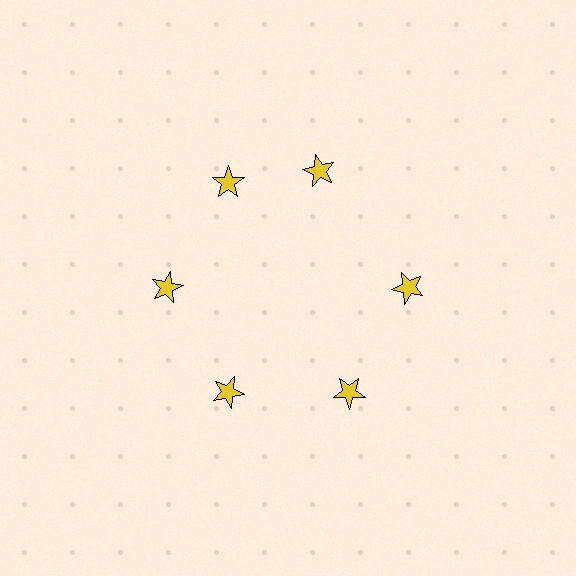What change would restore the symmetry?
The symmetry would be restored by rotating it back into even spacing with its neighbors so that all 6 stars sit at equal angles and equal distance from the center.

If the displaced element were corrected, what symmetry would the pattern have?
It would have 6-fold rotational symmetry — the pattern would map onto itself every 60 degrees.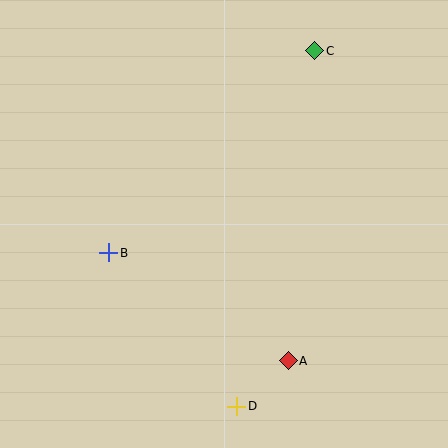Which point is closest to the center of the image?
Point B at (109, 253) is closest to the center.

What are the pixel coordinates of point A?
Point A is at (288, 361).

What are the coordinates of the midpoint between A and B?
The midpoint between A and B is at (199, 307).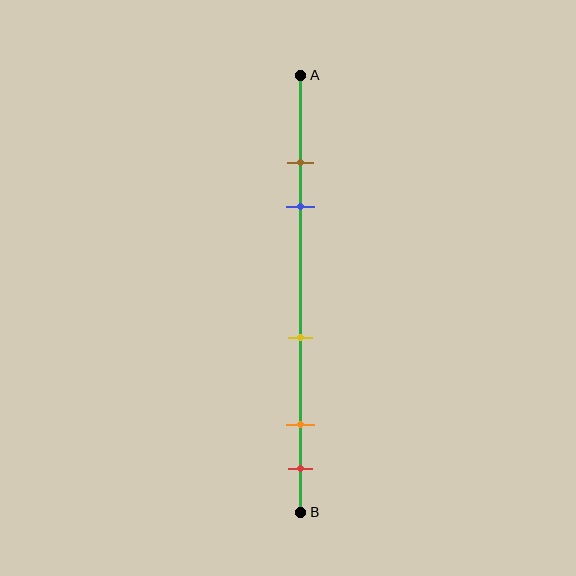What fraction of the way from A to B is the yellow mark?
The yellow mark is approximately 60% (0.6) of the way from A to B.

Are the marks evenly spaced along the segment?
No, the marks are not evenly spaced.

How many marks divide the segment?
There are 5 marks dividing the segment.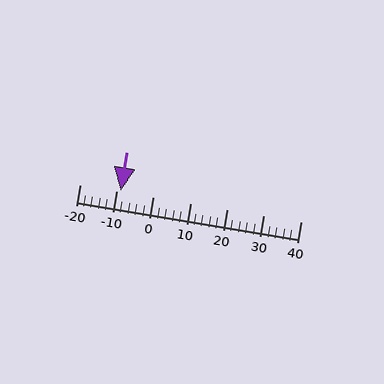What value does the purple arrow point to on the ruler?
The purple arrow points to approximately -9.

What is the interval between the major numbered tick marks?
The major tick marks are spaced 10 units apart.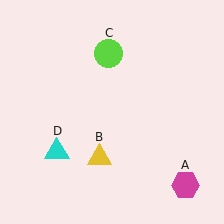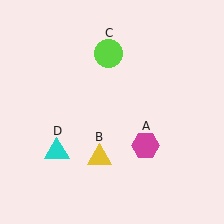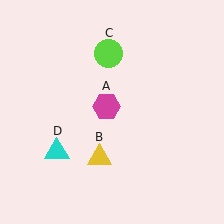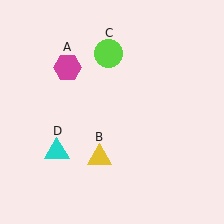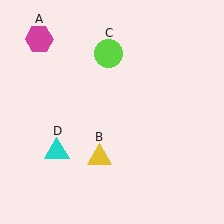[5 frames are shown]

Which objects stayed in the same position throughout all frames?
Yellow triangle (object B) and lime circle (object C) and cyan triangle (object D) remained stationary.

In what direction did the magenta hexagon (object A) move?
The magenta hexagon (object A) moved up and to the left.